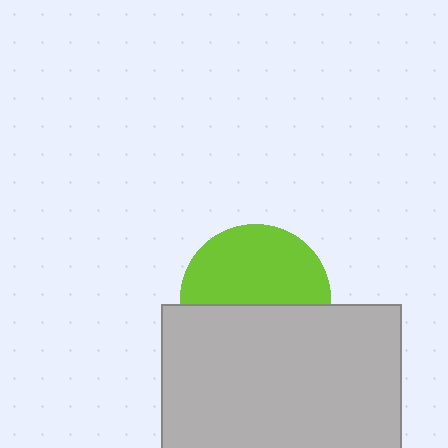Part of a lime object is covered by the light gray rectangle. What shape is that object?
It is a circle.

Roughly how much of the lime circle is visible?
About half of it is visible (roughly 54%).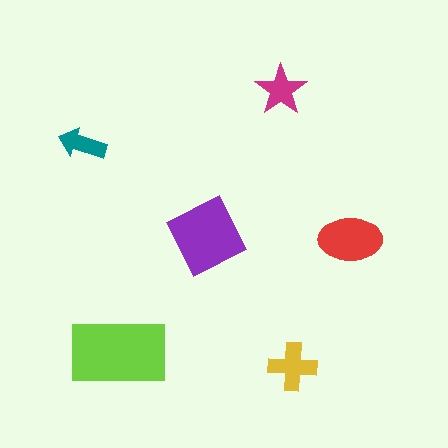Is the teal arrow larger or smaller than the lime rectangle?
Smaller.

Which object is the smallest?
The teal arrow.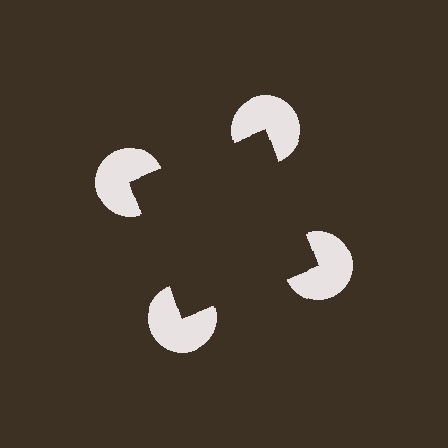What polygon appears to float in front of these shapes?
An illusory square — its edges are inferred from the aligned wedge cuts in the pac-man discs, not physically drawn.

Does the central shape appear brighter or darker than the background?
It typically appears slightly darker than the background, even though no actual brightness change is drawn.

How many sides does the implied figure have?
4 sides.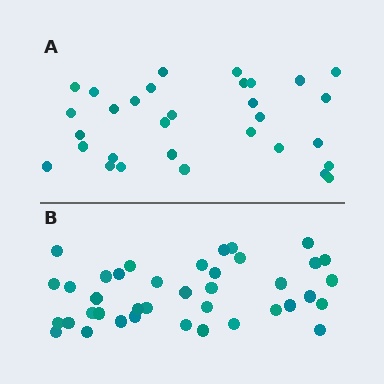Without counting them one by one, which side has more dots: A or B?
Region B (the bottom region) has more dots.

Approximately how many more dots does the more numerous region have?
Region B has roughly 8 or so more dots than region A.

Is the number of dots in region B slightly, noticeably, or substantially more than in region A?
Region B has noticeably more, but not dramatically so. The ratio is roughly 1.3 to 1.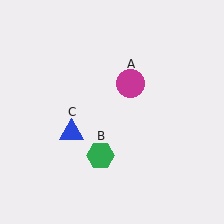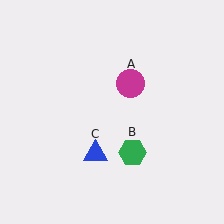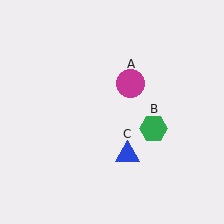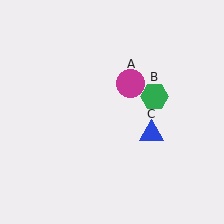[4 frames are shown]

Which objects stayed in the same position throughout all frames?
Magenta circle (object A) remained stationary.